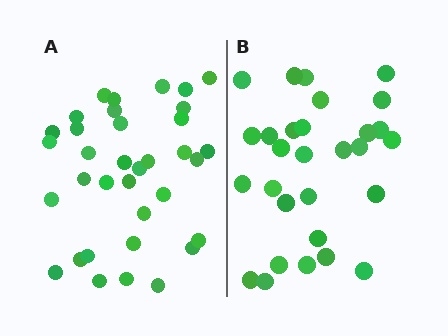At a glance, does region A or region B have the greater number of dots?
Region A (the left region) has more dots.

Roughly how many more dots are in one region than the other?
Region A has about 6 more dots than region B.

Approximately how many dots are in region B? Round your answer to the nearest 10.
About 30 dots. (The exact count is 29, which rounds to 30.)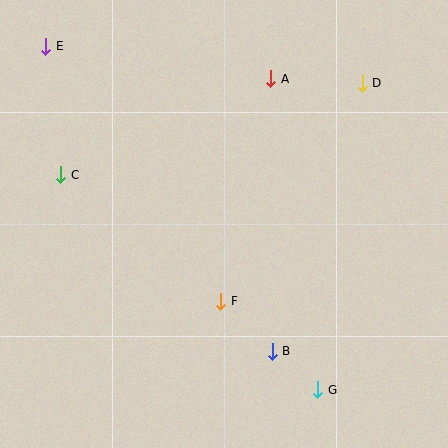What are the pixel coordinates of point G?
Point G is at (318, 390).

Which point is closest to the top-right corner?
Point D is closest to the top-right corner.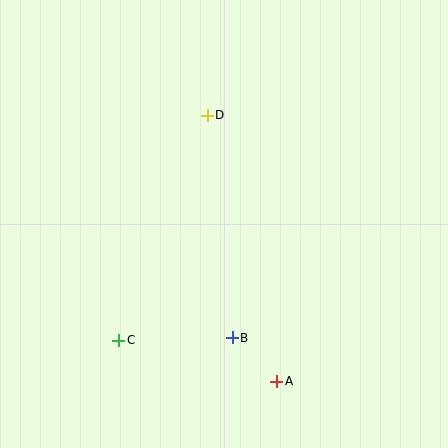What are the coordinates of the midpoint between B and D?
The midpoint between B and D is at (220, 226).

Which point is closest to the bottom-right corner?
Point A is closest to the bottom-right corner.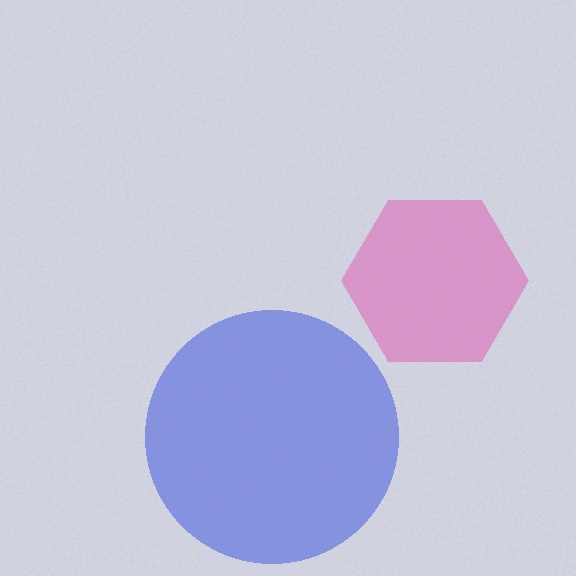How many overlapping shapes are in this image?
There are 2 overlapping shapes in the image.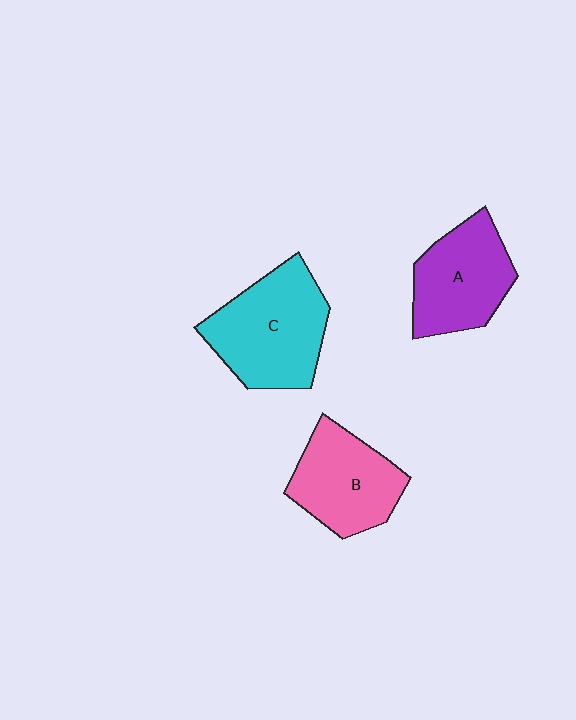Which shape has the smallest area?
Shape B (pink).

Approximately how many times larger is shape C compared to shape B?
Approximately 1.3 times.